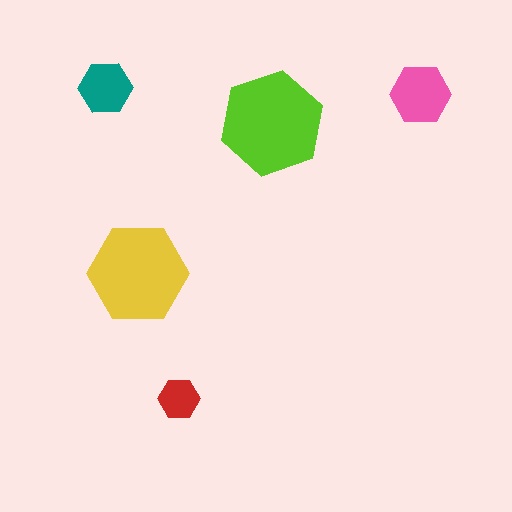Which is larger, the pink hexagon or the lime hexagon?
The lime one.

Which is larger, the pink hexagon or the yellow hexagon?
The yellow one.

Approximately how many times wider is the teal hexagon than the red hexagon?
About 1.5 times wider.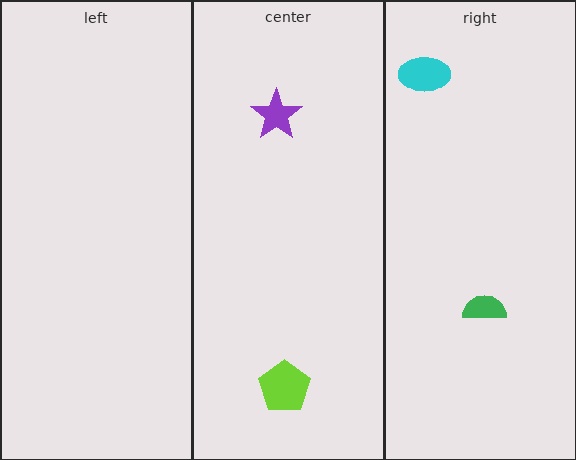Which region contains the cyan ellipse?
The right region.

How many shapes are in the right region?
2.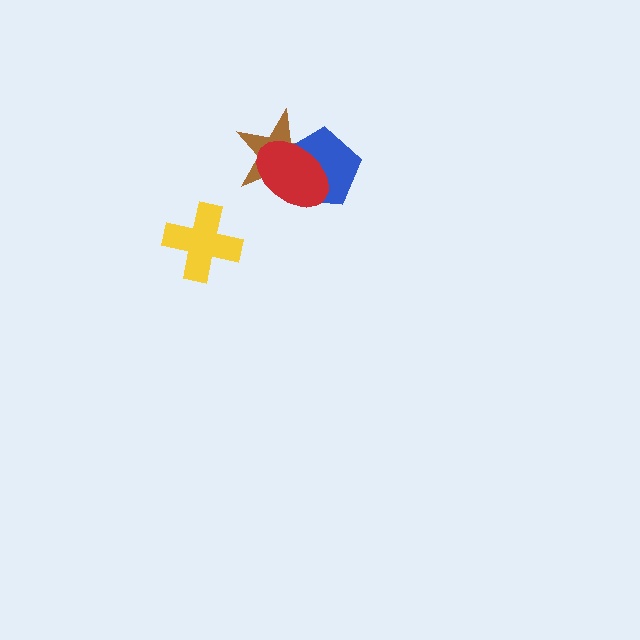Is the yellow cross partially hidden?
No, no other shape covers it.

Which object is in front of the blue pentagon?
The red ellipse is in front of the blue pentagon.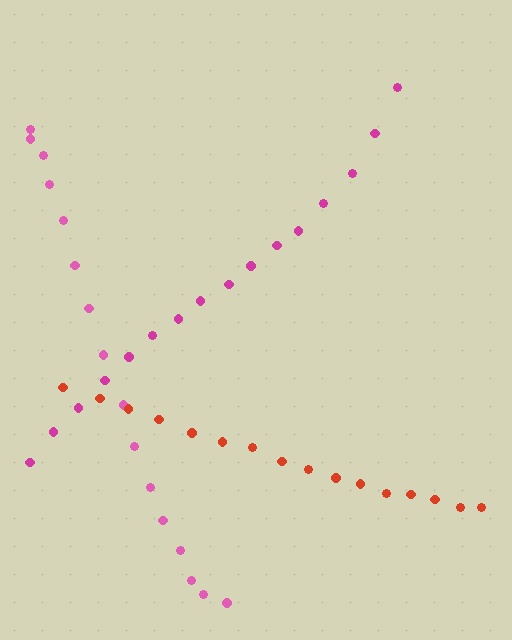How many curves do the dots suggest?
There are 3 distinct paths.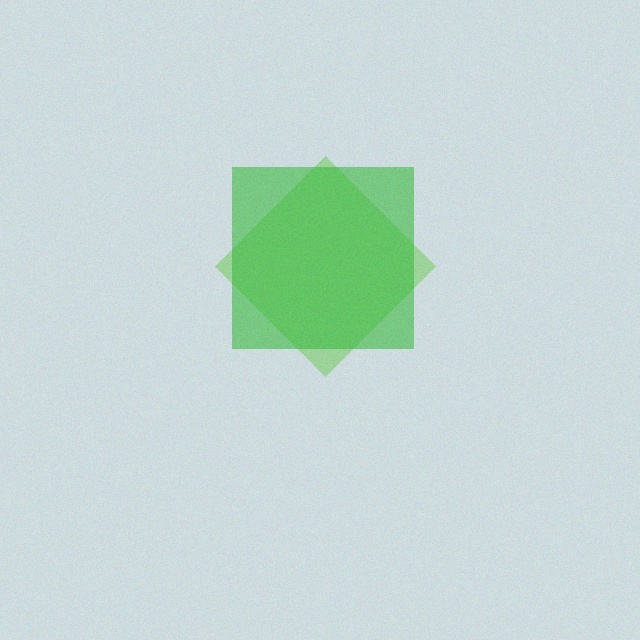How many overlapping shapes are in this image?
There are 2 overlapping shapes in the image.